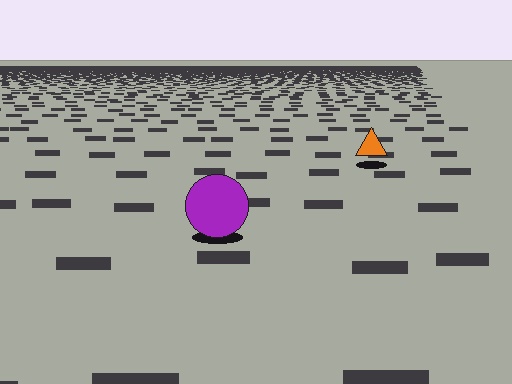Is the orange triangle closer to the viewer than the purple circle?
No. The purple circle is closer — you can tell from the texture gradient: the ground texture is coarser near it.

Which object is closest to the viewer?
The purple circle is closest. The texture marks near it are larger and more spread out.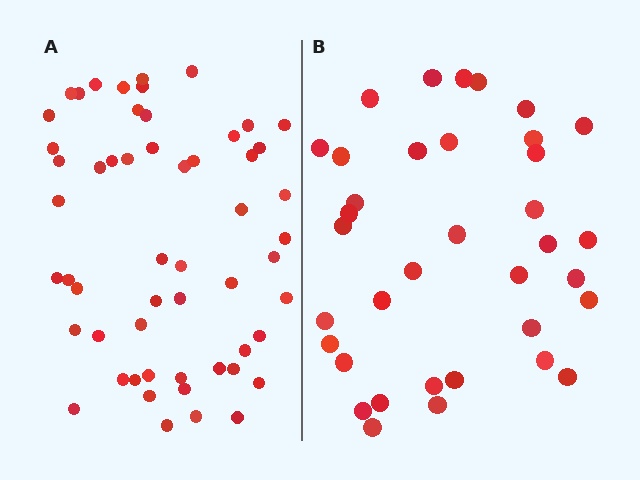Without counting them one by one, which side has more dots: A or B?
Region A (the left region) has more dots.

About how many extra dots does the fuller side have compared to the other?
Region A has approximately 20 more dots than region B.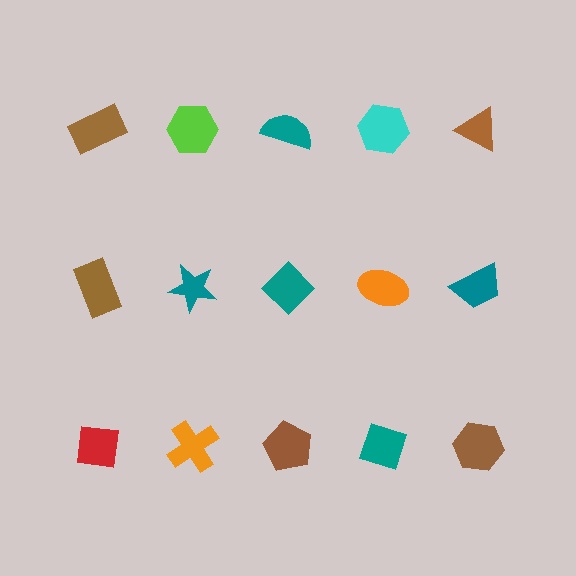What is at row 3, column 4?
A teal diamond.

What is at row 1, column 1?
A brown rectangle.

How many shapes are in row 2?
5 shapes.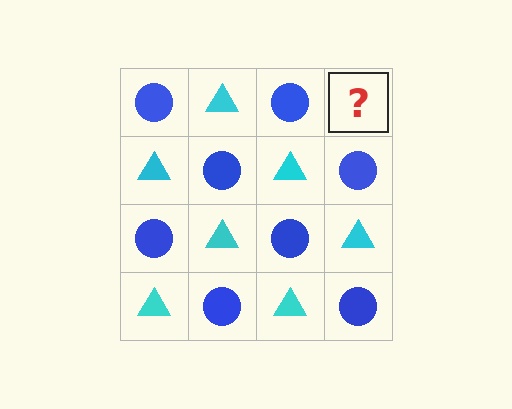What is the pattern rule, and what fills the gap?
The rule is that it alternates blue circle and cyan triangle in a checkerboard pattern. The gap should be filled with a cyan triangle.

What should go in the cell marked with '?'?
The missing cell should contain a cyan triangle.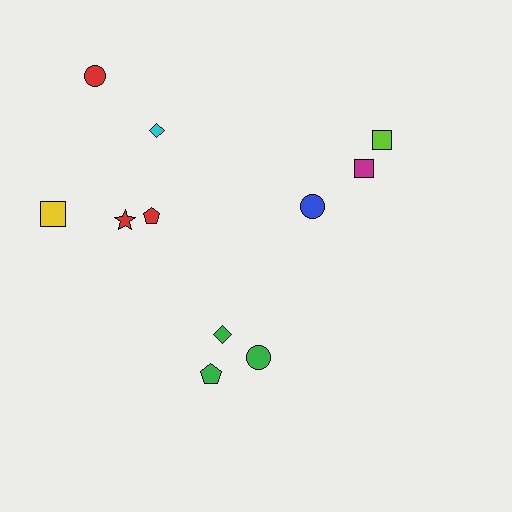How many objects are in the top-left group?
There are 5 objects.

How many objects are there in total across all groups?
There are 11 objects.